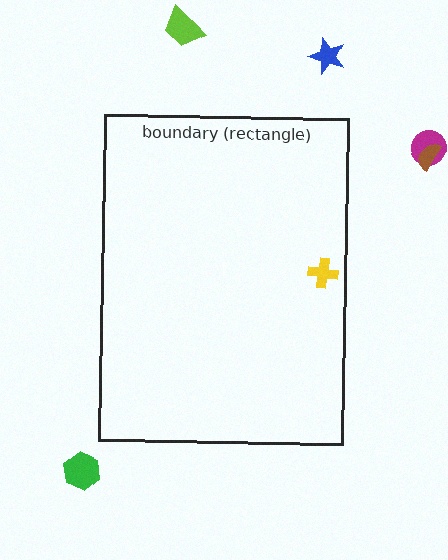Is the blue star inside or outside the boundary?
Outside.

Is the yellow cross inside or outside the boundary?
Inside.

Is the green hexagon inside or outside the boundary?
Outside.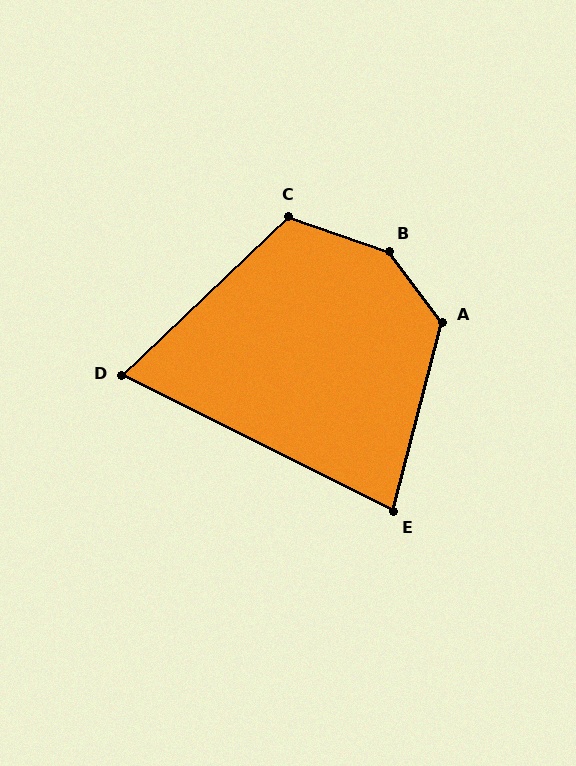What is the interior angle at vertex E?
Approximately 78 degrees (acute).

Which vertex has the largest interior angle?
B, at approximately 146 degrees.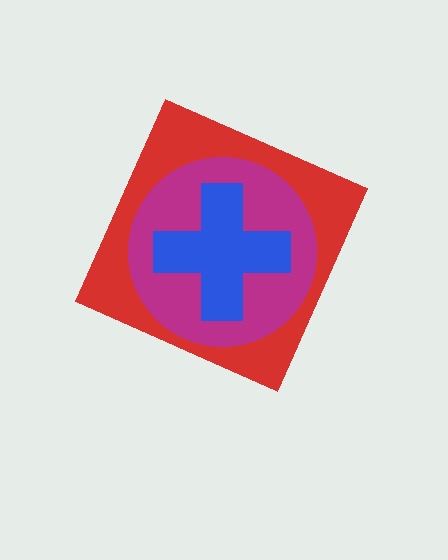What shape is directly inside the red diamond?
The magenta circle.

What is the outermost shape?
The red diamond.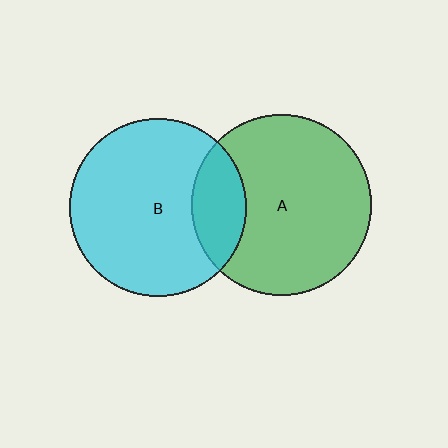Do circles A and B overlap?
Yes.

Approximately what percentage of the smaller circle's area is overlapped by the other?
Approximately 20%.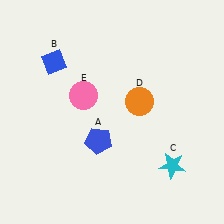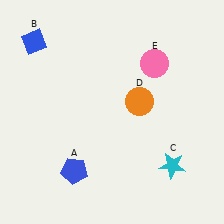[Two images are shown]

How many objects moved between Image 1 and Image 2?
3 objects moved between the two images.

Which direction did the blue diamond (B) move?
The blue diamond (B) moved up.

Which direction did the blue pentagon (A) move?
The blue pentagon (A) moved down.